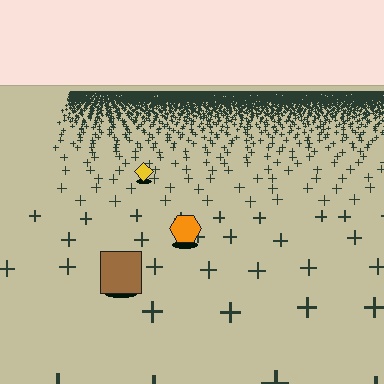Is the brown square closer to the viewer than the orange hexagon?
Yes. The brown square is closer — you can tell from the texture gradient: the ground texture is coarser near it.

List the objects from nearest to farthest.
From nearest to farthest: the brown square, the orange hexagon, the yellow diamond.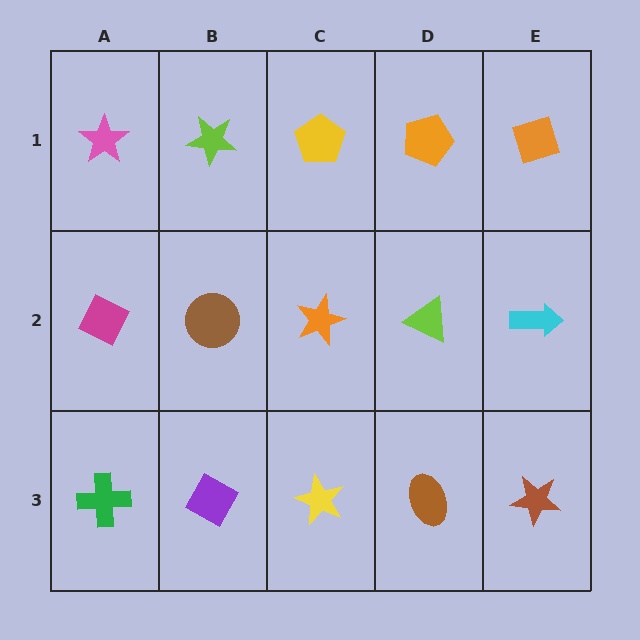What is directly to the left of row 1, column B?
A pink star.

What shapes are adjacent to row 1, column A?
A magenta diamond (row 2, column A), a lime star (row 1, column B).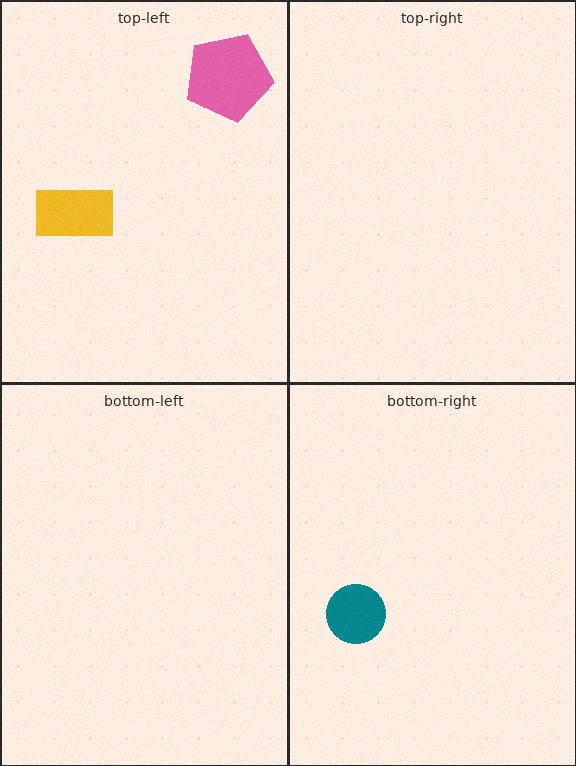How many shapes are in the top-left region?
2.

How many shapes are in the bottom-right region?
1.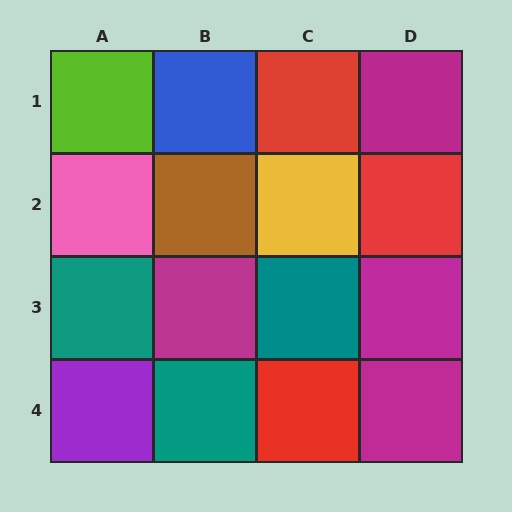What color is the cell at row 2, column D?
Red.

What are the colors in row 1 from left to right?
Lime, blue, red, magenta.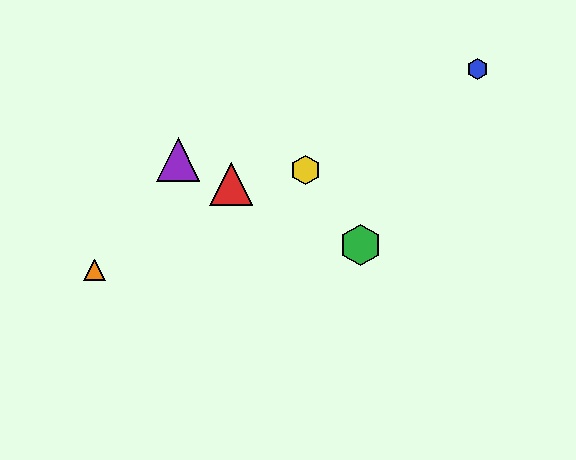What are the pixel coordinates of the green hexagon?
The green hexagon is at (360, 245).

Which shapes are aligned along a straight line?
The red triangle, the green hexagon, the purple triangle are aligned along a straight line.